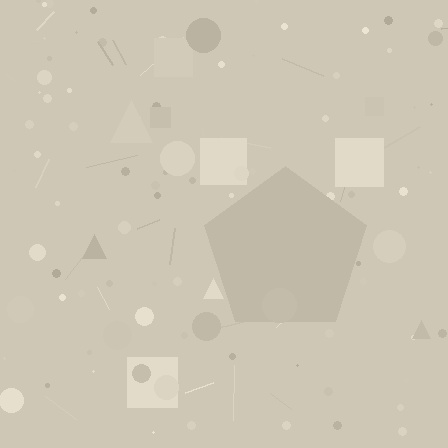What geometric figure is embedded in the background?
A pentagon is embedded in the background.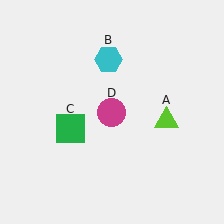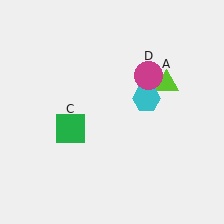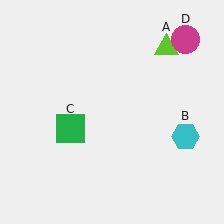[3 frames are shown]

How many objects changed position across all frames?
3 objects changed position: lime triangle (object A), cyan hexagon (object B), magenta circle (object D).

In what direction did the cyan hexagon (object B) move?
The cyan hexagon (object B) moved down and to the right.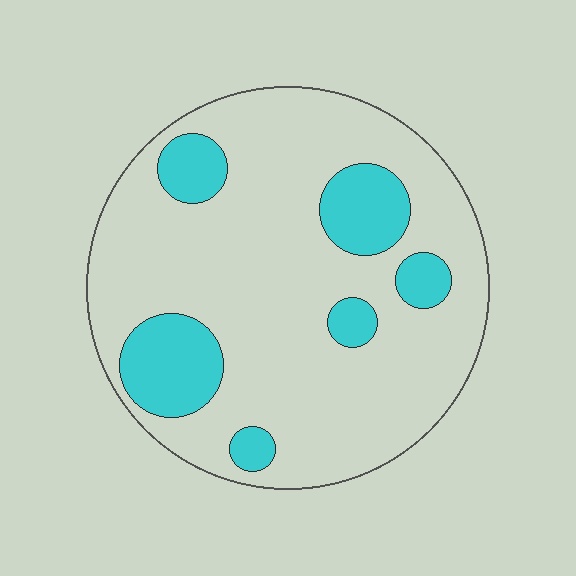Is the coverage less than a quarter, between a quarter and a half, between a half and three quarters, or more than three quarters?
Less than a quarter.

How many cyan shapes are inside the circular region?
6.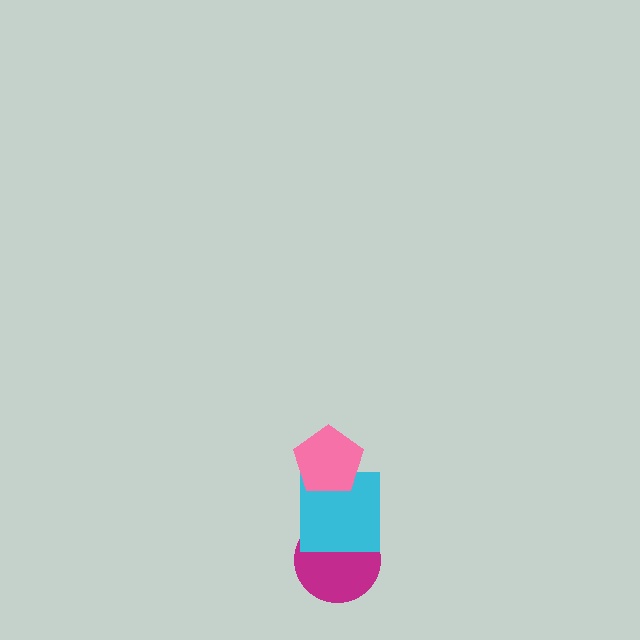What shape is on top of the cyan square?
The pink pentagon is on top of the cyan square.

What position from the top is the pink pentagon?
The pink pentagon is 1st from the top.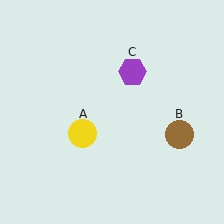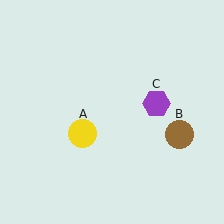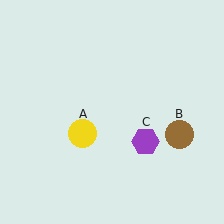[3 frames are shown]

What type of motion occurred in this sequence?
The purple hexagon (object C) rotated clockwise around the center of the scene.